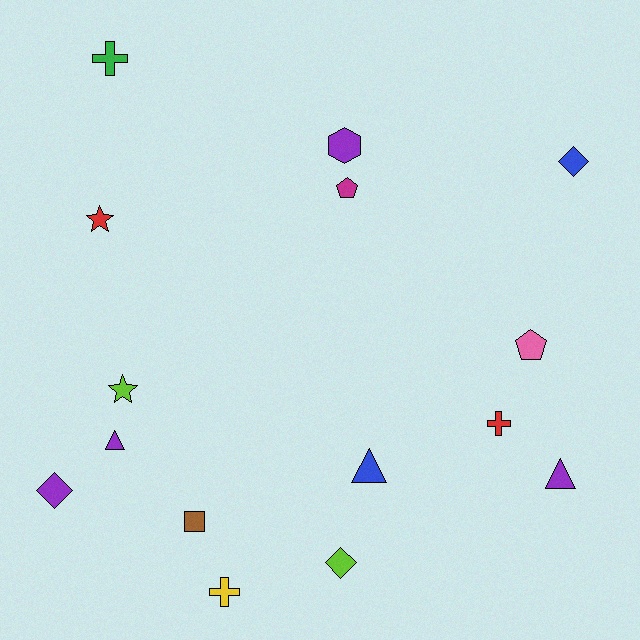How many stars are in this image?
There are 2 stars.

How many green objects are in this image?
There is 1 green object.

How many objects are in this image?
There are 15 objects.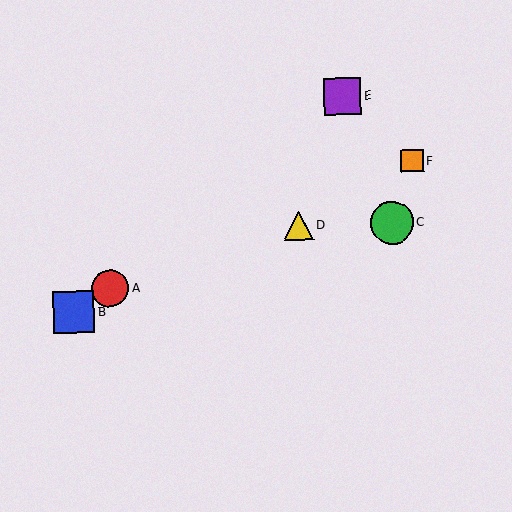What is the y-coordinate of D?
Object D is at y≈226.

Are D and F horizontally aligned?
No, D is at y≈226 and F is at y≈161.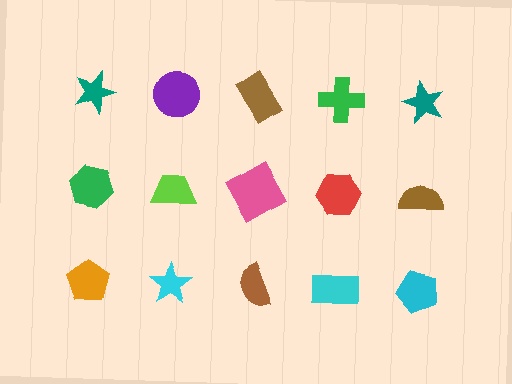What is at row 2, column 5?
A brown semicircle.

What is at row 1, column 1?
A teal star.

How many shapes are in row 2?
5 shapes.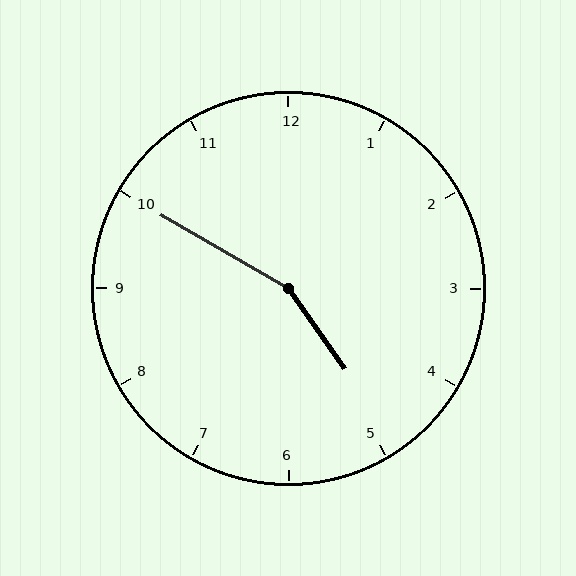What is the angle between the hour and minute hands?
Approximately 155 degrees.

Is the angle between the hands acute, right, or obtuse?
It is obtuse.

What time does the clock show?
4:50.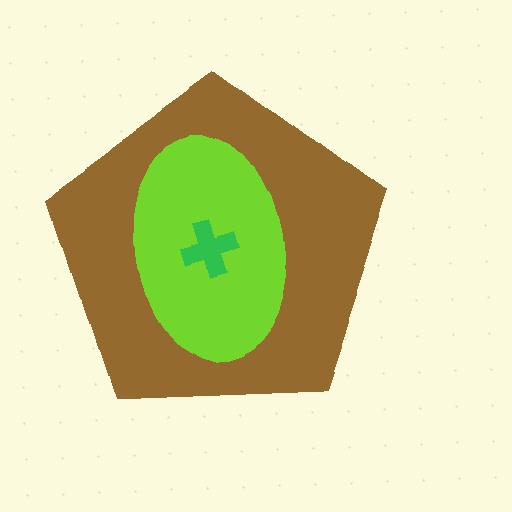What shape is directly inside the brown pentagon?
The lime ellipse.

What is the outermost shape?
The brown pentagon.